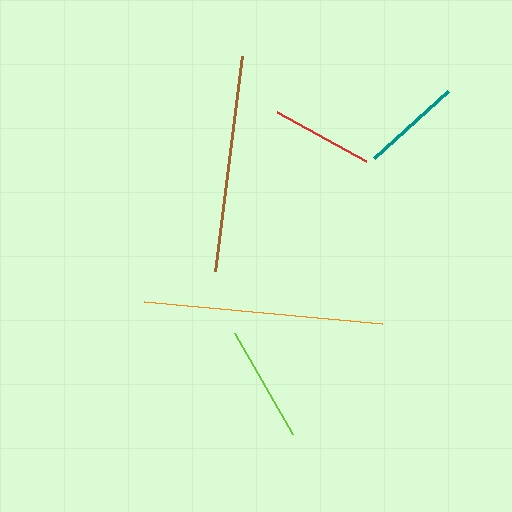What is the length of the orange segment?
The orange segment is approximately 239 pixels long.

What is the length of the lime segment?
The lime segment is approximately 117 pixels long.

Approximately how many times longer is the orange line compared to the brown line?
The orange line is approximately 1.1 times the length of the brown line.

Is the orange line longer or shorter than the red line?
The orange line is longer than the red line.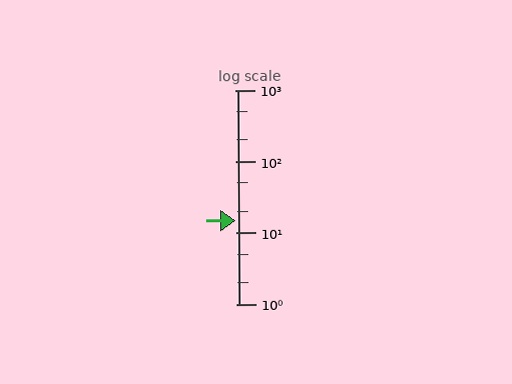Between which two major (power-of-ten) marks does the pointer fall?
The pointer is between 10 and 100.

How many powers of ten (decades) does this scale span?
The scale spans 3 decades, from 1 to 1000.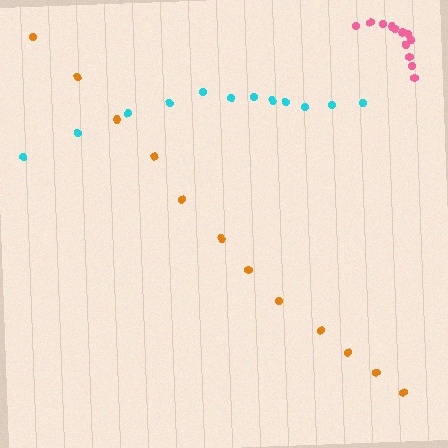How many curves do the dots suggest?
There are 3 distinct paths.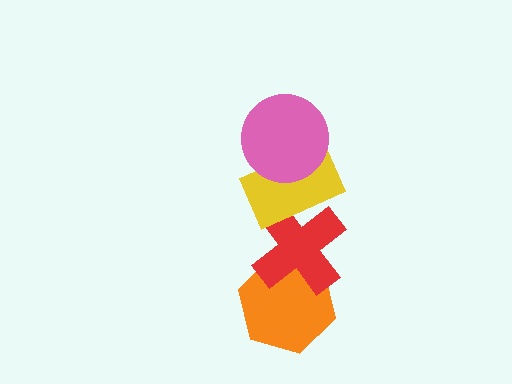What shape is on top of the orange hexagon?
The red cross is on top of the orange hexagon.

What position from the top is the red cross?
The red cross is 3rd from the top.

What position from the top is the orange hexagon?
The orange hexagon is 4th from the top.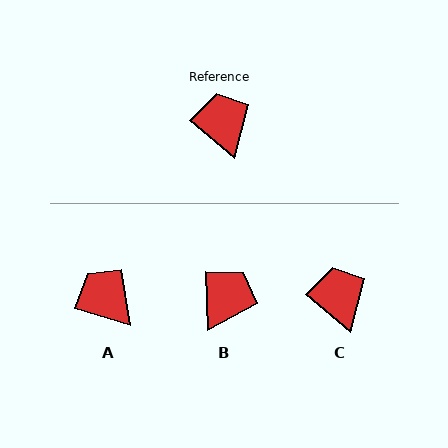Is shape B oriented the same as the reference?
No, it is off by about 47 degrees.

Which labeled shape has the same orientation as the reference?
C.